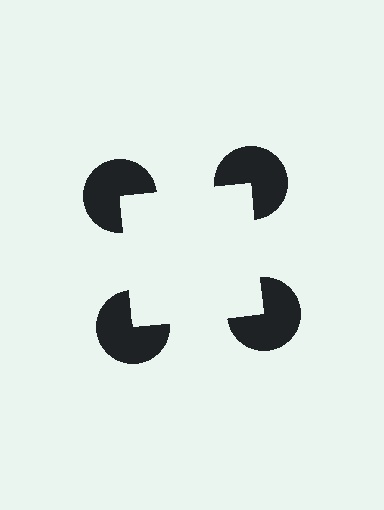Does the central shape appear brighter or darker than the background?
It typically appears slightly brighter than the background, even though no actual brightness change is drawn.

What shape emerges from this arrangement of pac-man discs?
An illusory square — its edges are inferred from the aligned wedge cuts in the pac-man discs, not physically drawn.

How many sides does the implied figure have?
4 sides.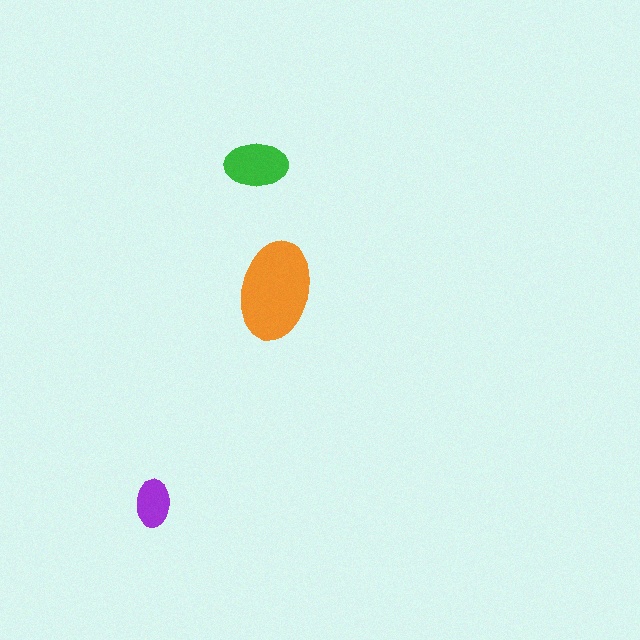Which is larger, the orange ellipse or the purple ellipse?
The orange one.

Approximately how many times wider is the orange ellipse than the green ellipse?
About 1.5 times wider.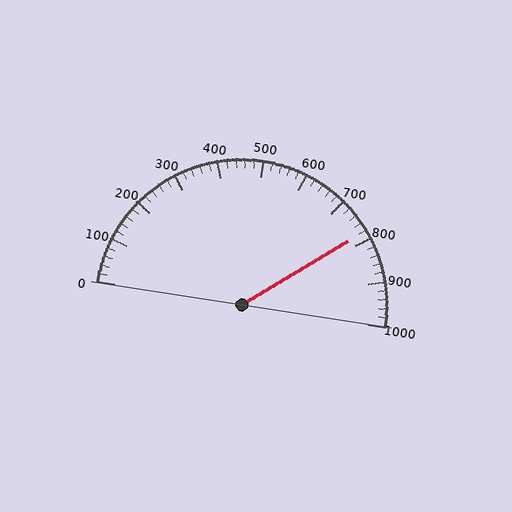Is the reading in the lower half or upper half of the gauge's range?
The reading is in the upper half of the range (0 to 1000).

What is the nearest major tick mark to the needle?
The nearest major tick mark is 800.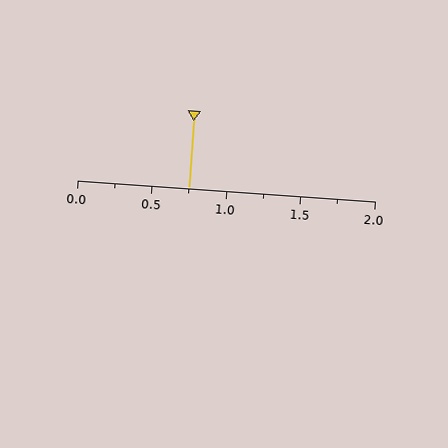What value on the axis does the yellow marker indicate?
The marker indicates approximately 0.75.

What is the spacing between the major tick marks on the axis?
The major ticks are spaced 0.5 apart.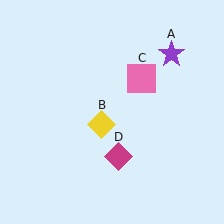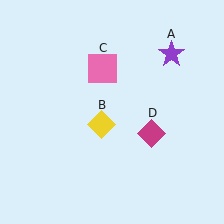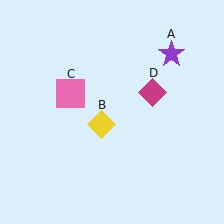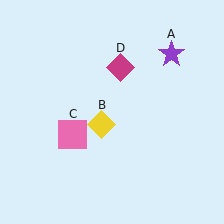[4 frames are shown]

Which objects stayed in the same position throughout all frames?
Purple star (object A) and yellow diamond (object B) remained stationary.